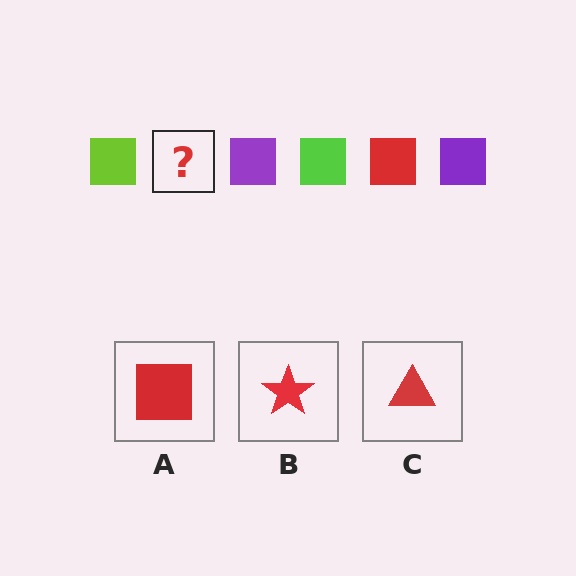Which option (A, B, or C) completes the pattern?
A.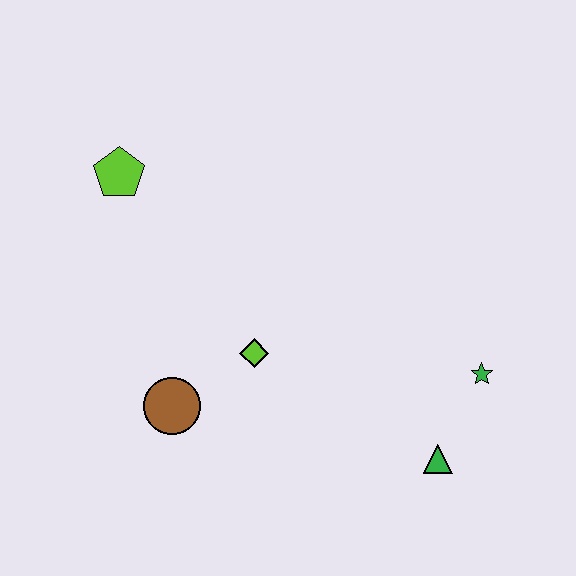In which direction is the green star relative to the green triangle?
The green star is above the green triangle.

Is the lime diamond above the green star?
Yes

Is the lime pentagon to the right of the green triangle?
No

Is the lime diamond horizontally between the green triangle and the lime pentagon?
Yes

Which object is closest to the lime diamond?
The brown circle is closest to the lime diamond.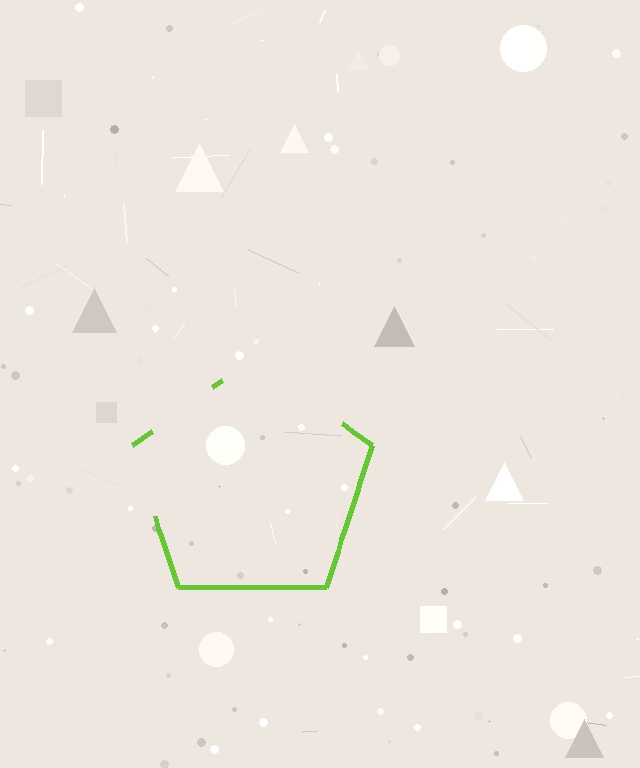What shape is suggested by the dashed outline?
The dashed outline suggests a pentagon.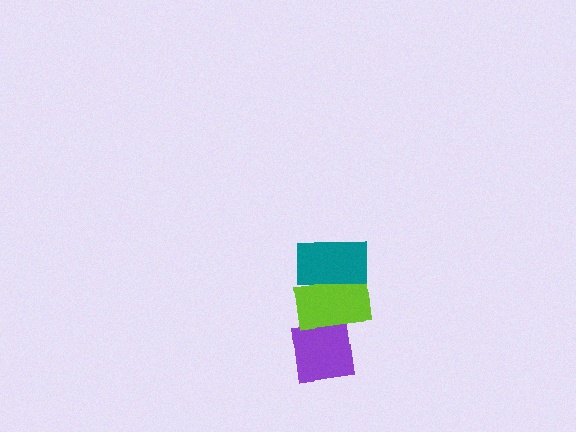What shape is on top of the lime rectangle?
The teal rectangle is on top of the lime rectangle.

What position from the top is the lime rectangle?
The lime rectangle is 2nd from the top.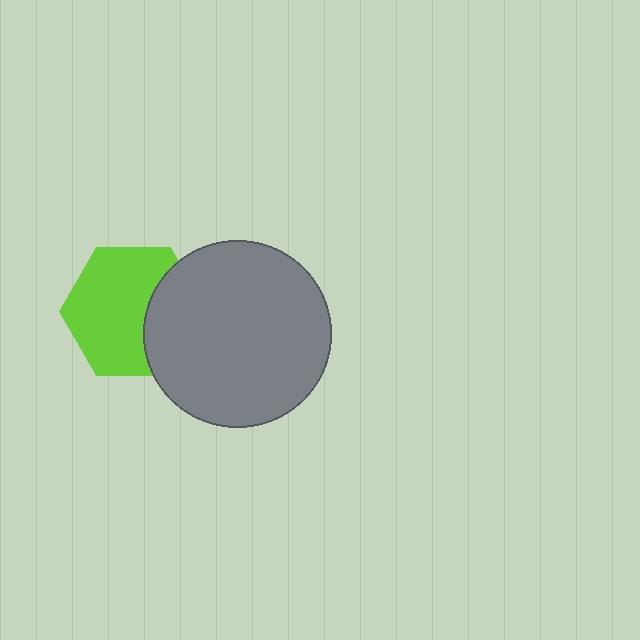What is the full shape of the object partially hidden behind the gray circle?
The partially hidden object is a lime hexagon.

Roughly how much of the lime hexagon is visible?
Most of it is visible (roughly 68%).